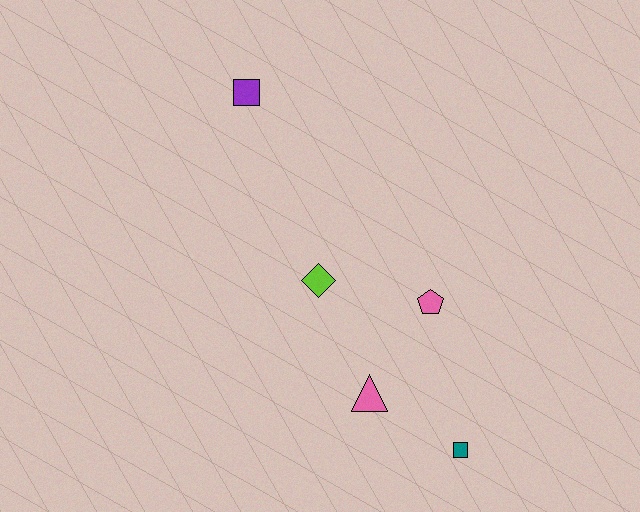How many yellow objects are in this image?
There are no yellow objects.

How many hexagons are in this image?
There are no hexagons.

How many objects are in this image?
There are 5 objects.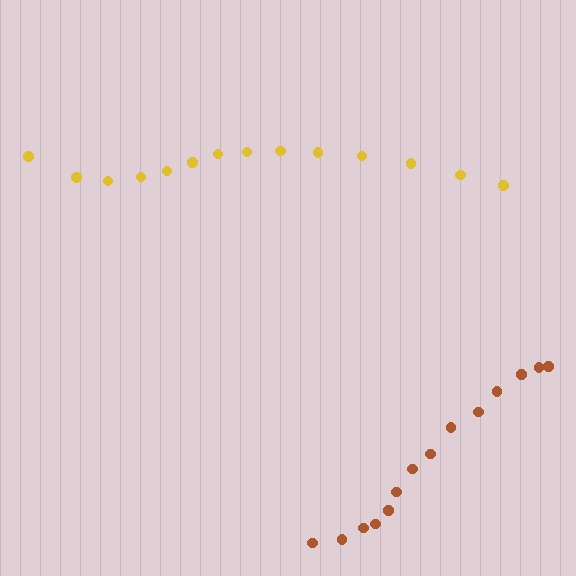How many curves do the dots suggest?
There are 2 distinct paths.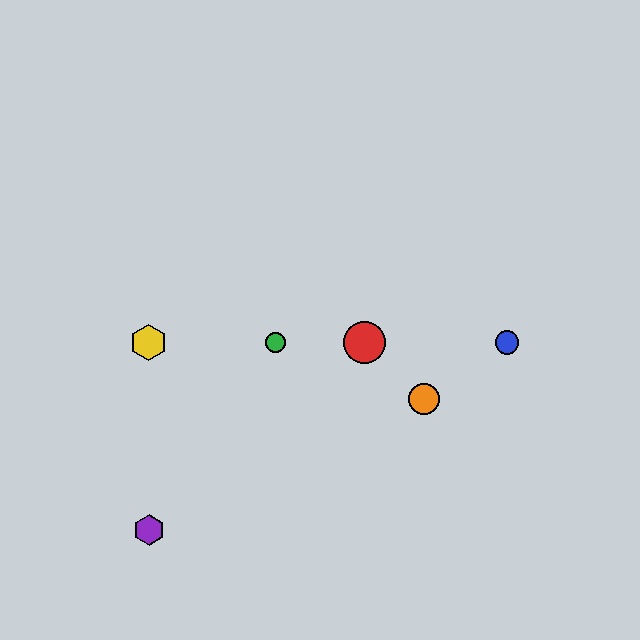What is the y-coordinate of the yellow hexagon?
The yellow hexagon is at y≈343.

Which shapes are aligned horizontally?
The red circle, the blue circle, the green circle, the yellow hexagon are aligned horizontally.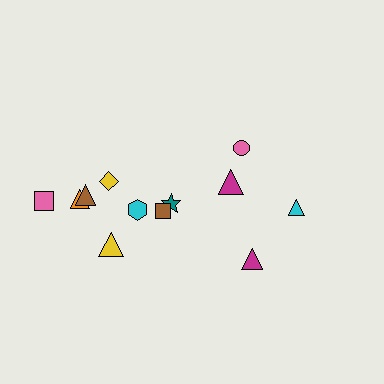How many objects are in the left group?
There are 8 objects.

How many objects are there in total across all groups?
There are 12 objects.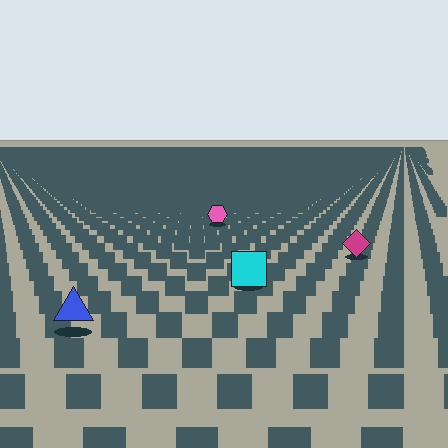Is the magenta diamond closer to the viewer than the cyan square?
No. The cyan square is closer — you can tell from the texture gradient: the ground texture is coarser near it.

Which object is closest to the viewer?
The blue triangle is closest. The texture marks near it are larger and more spread out.